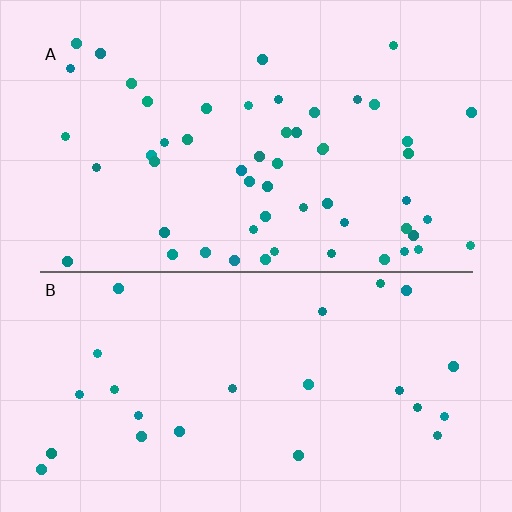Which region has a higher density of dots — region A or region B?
A (the top).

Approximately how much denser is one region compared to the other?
Approximately 2.3× — region A over region B.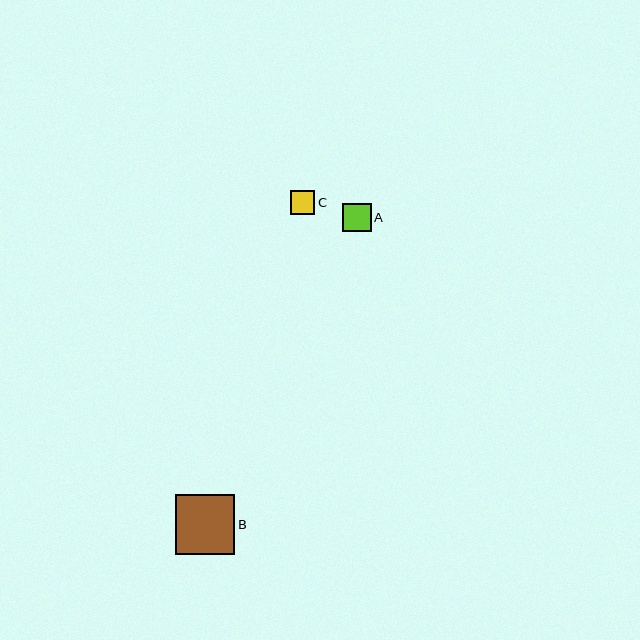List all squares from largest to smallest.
From largest to smallest: B, A, C.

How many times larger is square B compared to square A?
Square B is approximately 2.1 times the size of square A.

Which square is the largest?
Square B is the largest with a size of approximately 60 pixels.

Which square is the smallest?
Square C is the smallest with a size of approximately 24 pixels.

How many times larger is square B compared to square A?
Square B is approximately 2.1 times the size of square A.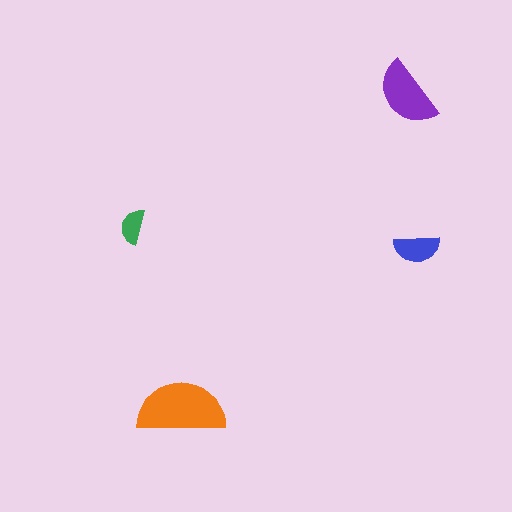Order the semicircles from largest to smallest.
the orange one, the purple one, the blue one, the green one.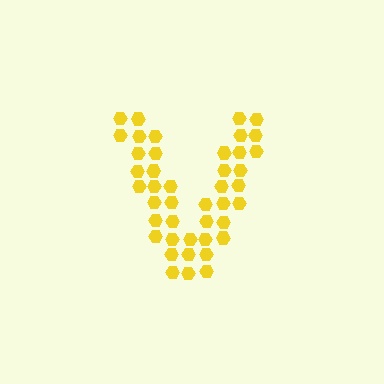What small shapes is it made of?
It is made of small hexagons.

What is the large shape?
The large shape is the letter V.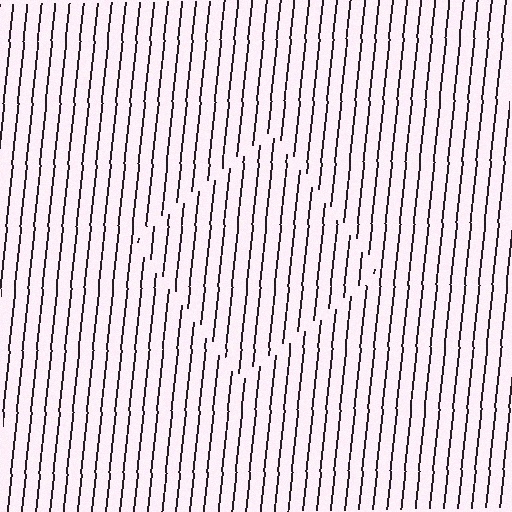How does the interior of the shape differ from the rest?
The interior of the shape contains the same grating, shifted by half a period — the contour is defined by the phase discontinuity where line-ends from the inner and outer gratings abut.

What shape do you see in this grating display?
An illusory square. The interior of the shape contains the same grating, shifted by half a period — the contour is defined by the phase discontinuity where line-ends from the inner and outer gratings abut.